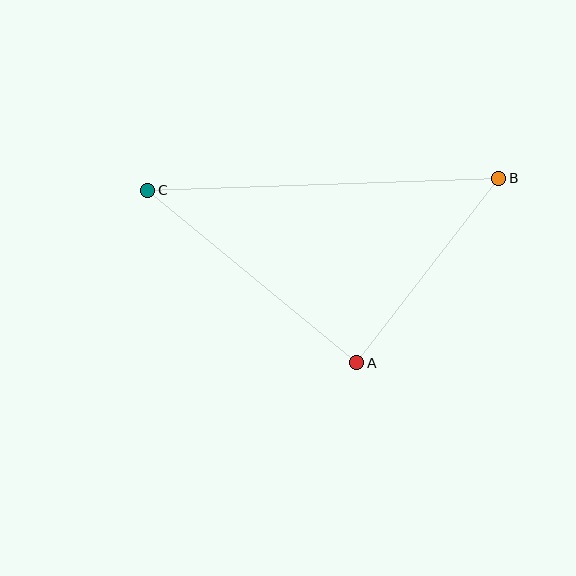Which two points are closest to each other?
Points A and B are closest to each other.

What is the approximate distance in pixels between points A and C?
The distance between A and C is approximately 271 pixels.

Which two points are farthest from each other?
Points B and C are farthest from each other.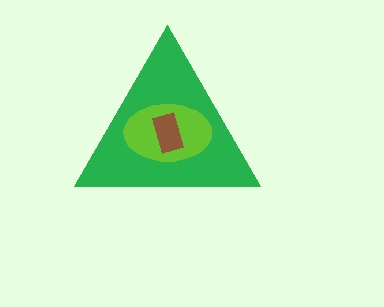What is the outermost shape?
The green triangle.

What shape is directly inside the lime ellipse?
The brown rectangle.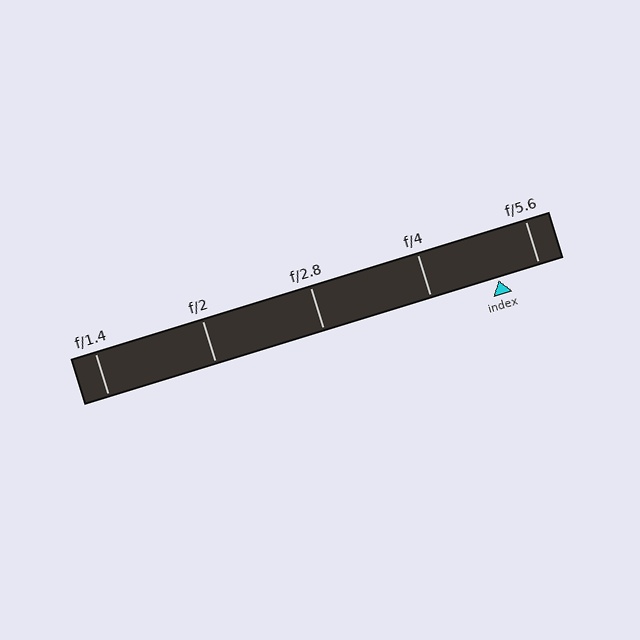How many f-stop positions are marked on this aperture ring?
There are 5 f-stop positions marked.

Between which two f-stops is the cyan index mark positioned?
The index mark is between f/4 and f/5.6.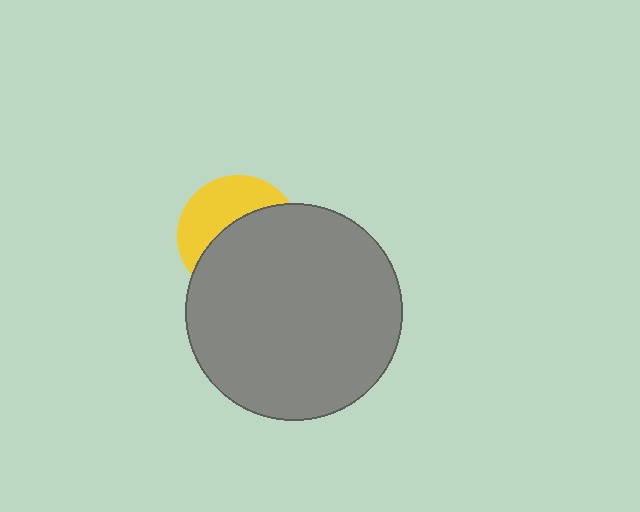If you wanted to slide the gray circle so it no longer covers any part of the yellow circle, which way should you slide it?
Slide it down — that is the most direct way to separate the two shapes.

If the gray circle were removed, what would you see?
You would see the complete yellow circle.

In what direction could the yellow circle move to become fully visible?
The yellow circle could move up. That would shift it out from behind the gray circle entirely.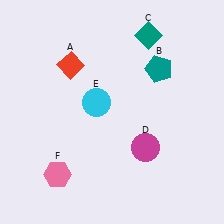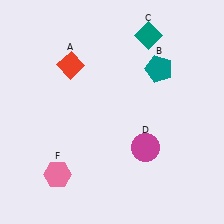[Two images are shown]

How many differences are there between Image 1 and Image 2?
There is 1 difference between the two images.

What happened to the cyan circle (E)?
The cyan circle (E) was removed in Image 2. It was in the top-left area of Image 1.